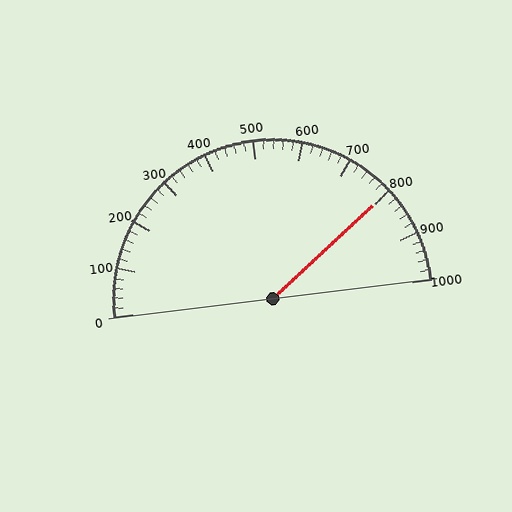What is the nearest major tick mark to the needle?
The nearest major tick mark is 800.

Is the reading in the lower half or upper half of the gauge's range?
The reading is in the upper half of the range (0 to 1000).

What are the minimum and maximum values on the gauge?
The gauge ranges from 0 to 1000.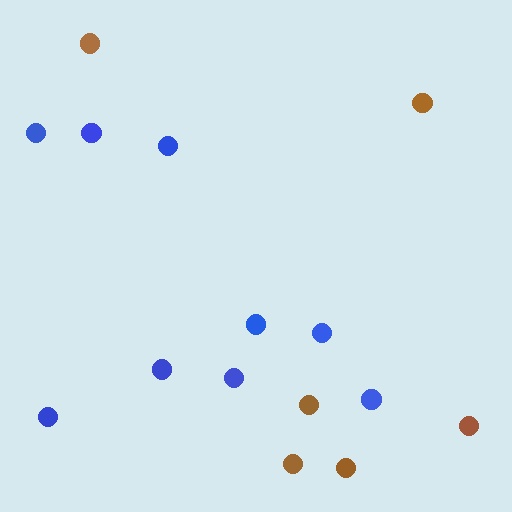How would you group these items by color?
There are 2 groups: one group of brown circles (6) and one group of blue circles (9).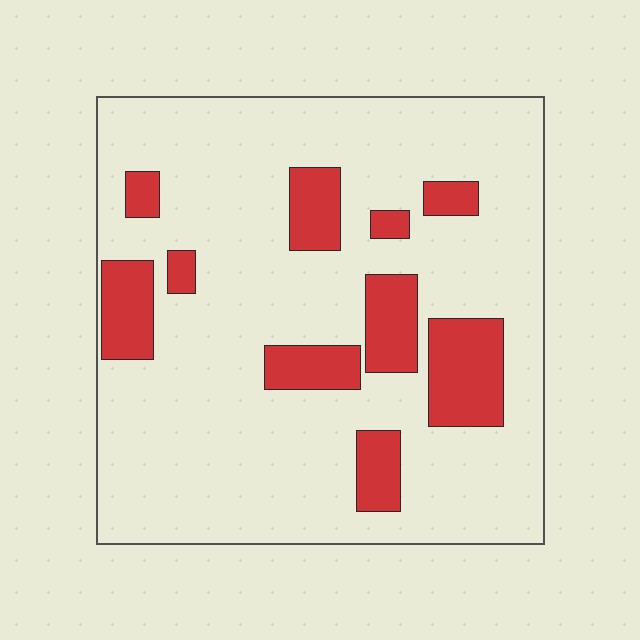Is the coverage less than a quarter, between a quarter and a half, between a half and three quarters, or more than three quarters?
Less than a quarter.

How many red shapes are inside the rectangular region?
10.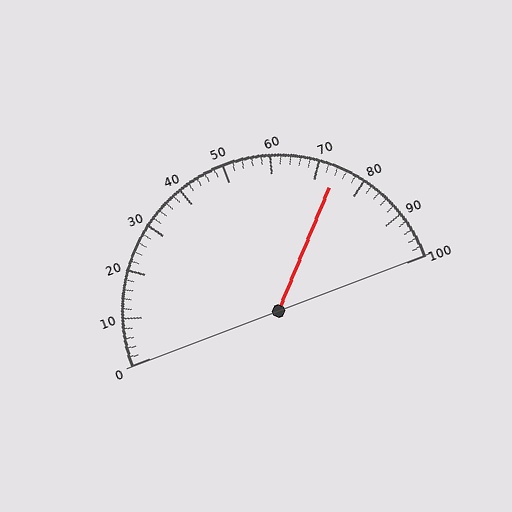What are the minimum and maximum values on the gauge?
The gauge ranges from 0 to 100.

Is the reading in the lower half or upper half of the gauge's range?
The reading is in the upper half of the range (0 to 100).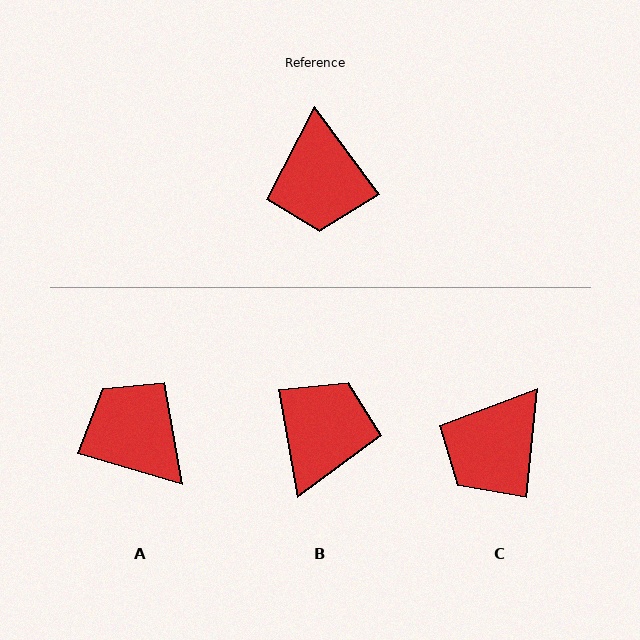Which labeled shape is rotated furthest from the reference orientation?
B, about 154 degrees away.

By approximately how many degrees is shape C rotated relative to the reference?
Approximately 42 degrees clockwise.